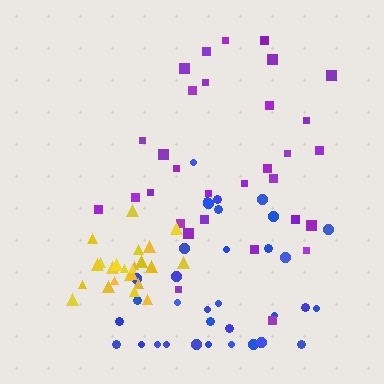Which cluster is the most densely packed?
Yellow.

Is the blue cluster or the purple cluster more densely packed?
Blue.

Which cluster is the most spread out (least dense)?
Purple.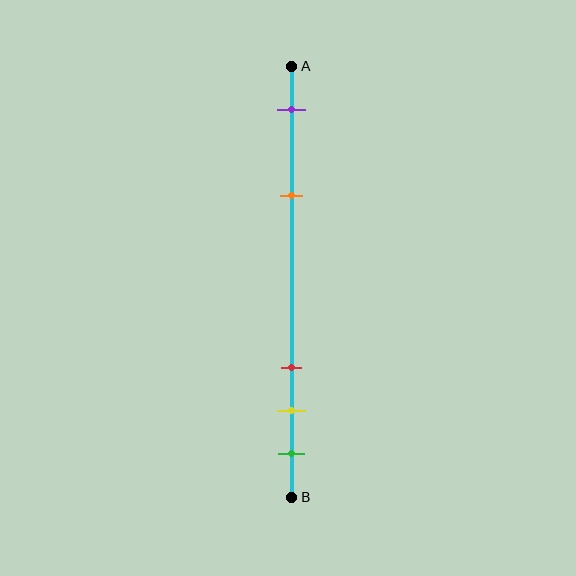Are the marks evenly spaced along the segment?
No, the marks are not evenly spaced.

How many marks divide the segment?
There are 5 marks dividing the segment.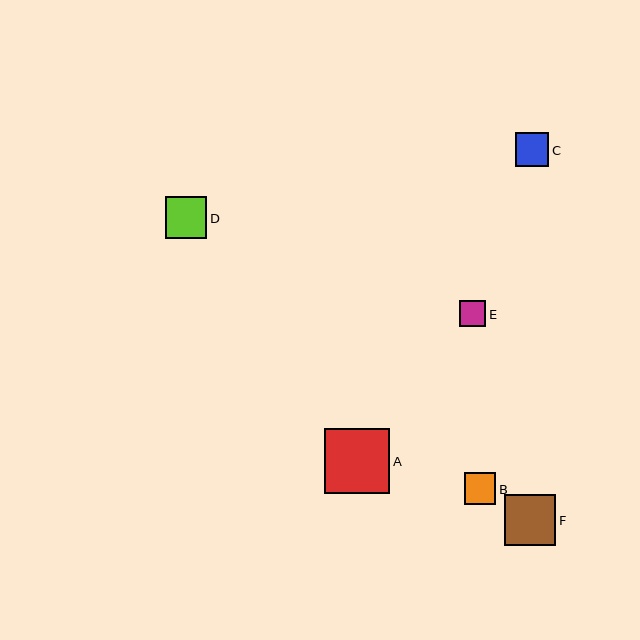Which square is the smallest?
Square E is the smallest with a size of approximately 26 pixels.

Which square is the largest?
Square A is the largest with a size of approximately 65 pixels.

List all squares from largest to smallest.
From largest to smallest: A, F, D, C, B, E.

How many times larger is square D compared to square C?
Square D is approximately 1.2 times the size of square C.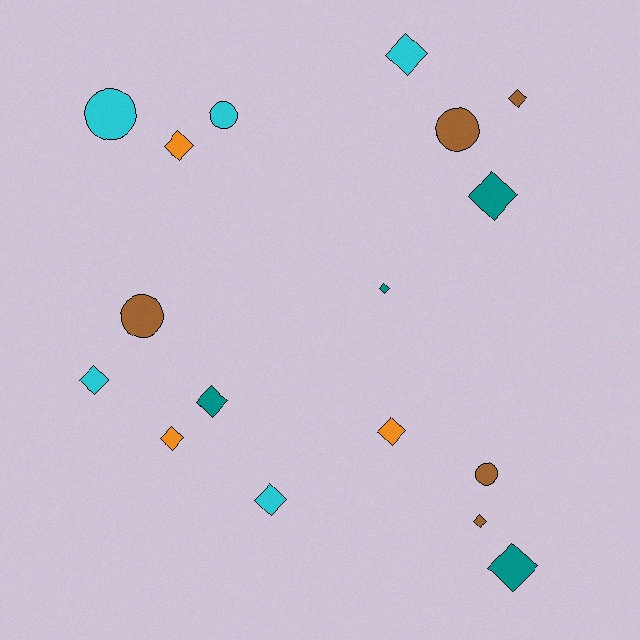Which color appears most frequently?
Brown, with 5 objects.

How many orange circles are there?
There are no orange circles.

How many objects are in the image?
There are 17 objects.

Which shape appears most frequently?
Diamond, with 12 objects.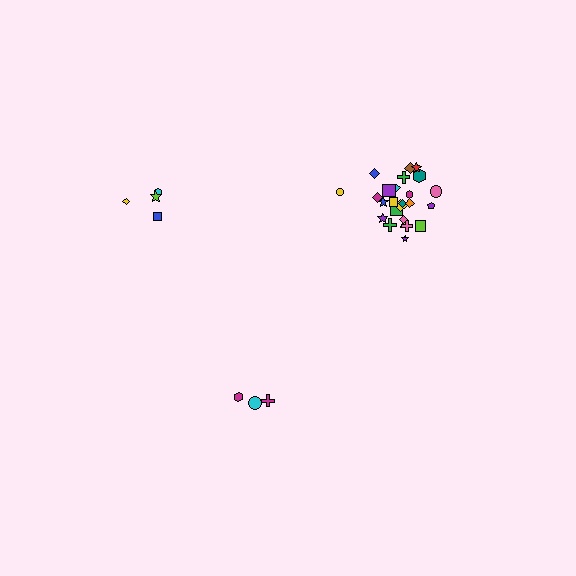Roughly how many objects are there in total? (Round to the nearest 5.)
Roughly 30 objects in total.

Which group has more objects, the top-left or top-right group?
The top-right group.